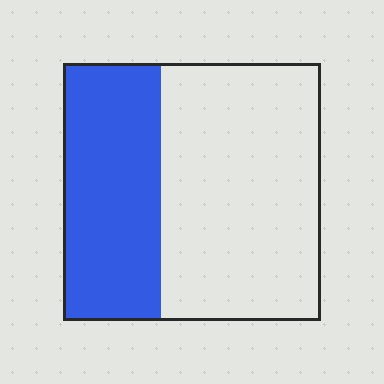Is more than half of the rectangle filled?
No.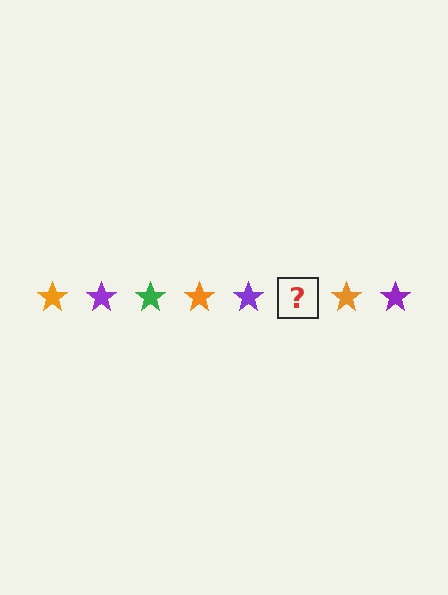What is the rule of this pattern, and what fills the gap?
The rule is that the pattern cycles through orange, purple, green stars. The gap should be filled with a green star.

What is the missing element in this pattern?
The missing element is a green star.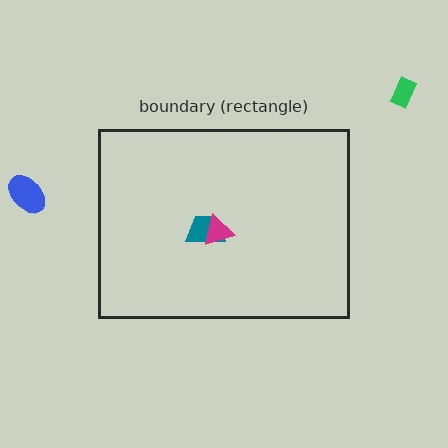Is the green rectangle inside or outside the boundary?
Outside.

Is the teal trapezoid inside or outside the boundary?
Inside.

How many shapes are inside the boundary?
2 inside, 2 outside.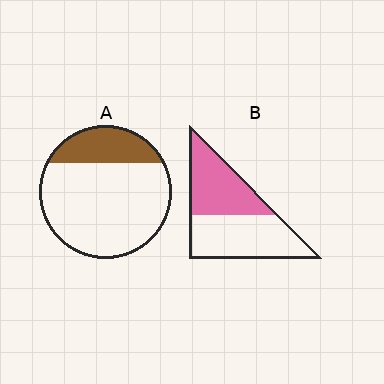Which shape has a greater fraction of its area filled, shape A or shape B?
Shape B.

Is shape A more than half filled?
No.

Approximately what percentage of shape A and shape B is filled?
A is approximately 25% and B is approximately 45%.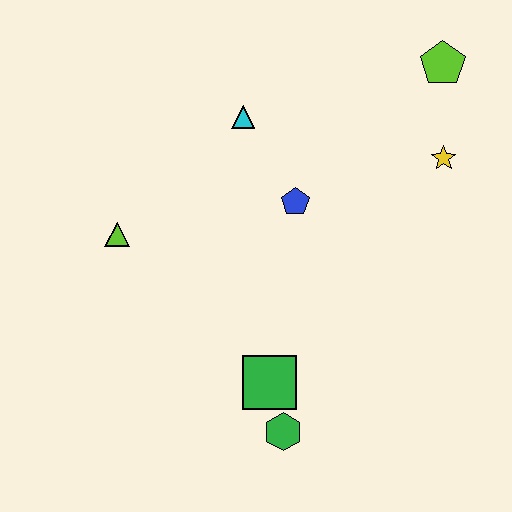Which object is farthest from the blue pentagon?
The green hexagon is farthest from the blue pentagon.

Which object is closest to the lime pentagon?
The yellow star is closest to the lime pentagon.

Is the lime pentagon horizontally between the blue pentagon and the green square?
No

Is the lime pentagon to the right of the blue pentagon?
Yes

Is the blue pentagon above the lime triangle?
Yes